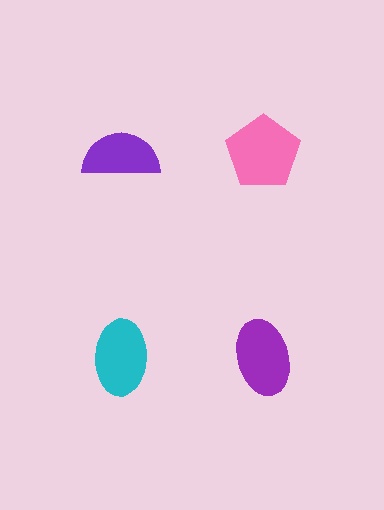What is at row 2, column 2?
A purple ellipse.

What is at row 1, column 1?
A purple semicircle.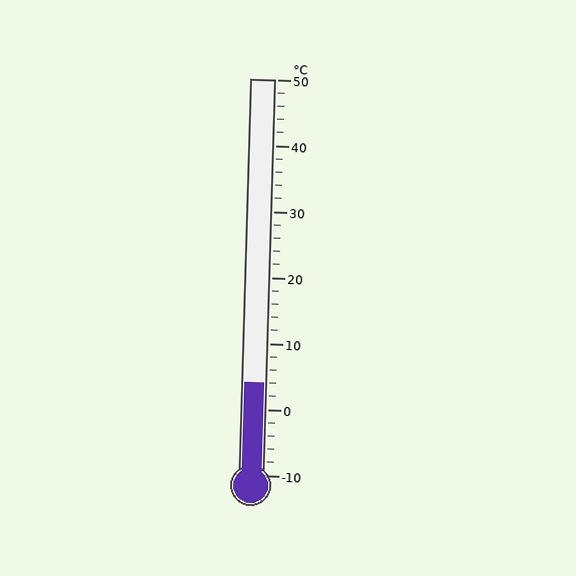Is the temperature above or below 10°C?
The temperature is below 10°C.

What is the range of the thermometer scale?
The thermometer scale ranges from -10°C to 50°C.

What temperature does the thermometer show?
The thermometer shows approximately 4°C.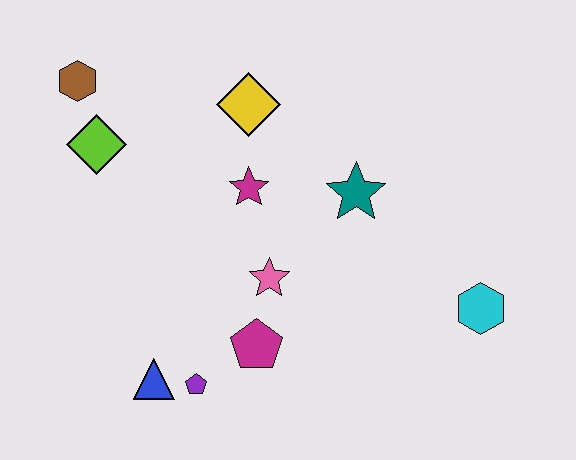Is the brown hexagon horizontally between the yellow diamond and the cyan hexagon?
No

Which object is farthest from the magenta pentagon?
The brown hexagon is farthest from the magenta pentagon.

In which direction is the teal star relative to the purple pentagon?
The teal star is above the purple pentagon.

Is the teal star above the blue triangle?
Yes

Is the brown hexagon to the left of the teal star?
Yes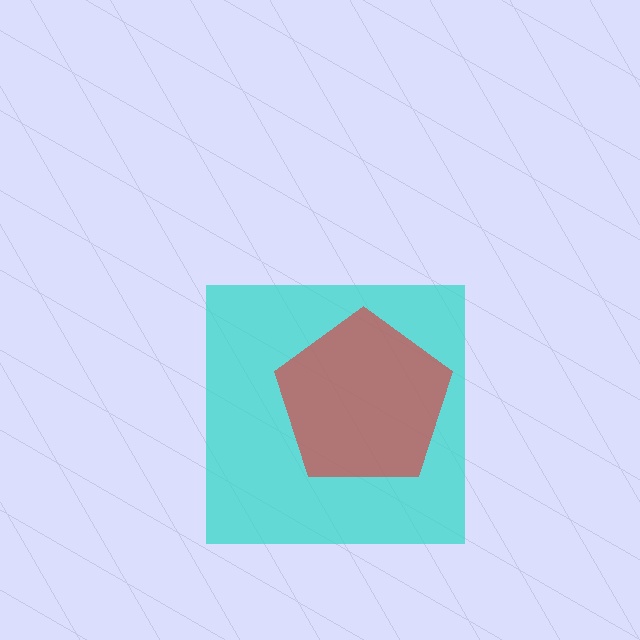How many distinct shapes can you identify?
There are 2 distinct shapes: a cyan square, a red pentagon.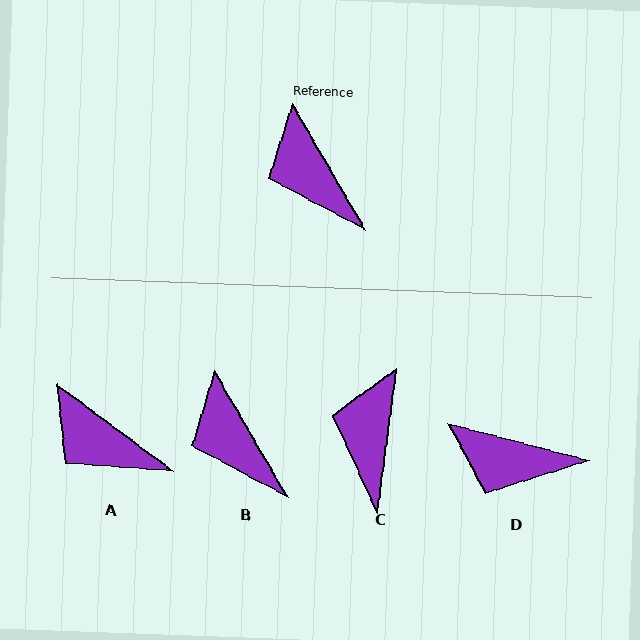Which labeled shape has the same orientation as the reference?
B.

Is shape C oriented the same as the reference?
No, it is off by about 37 degrees.